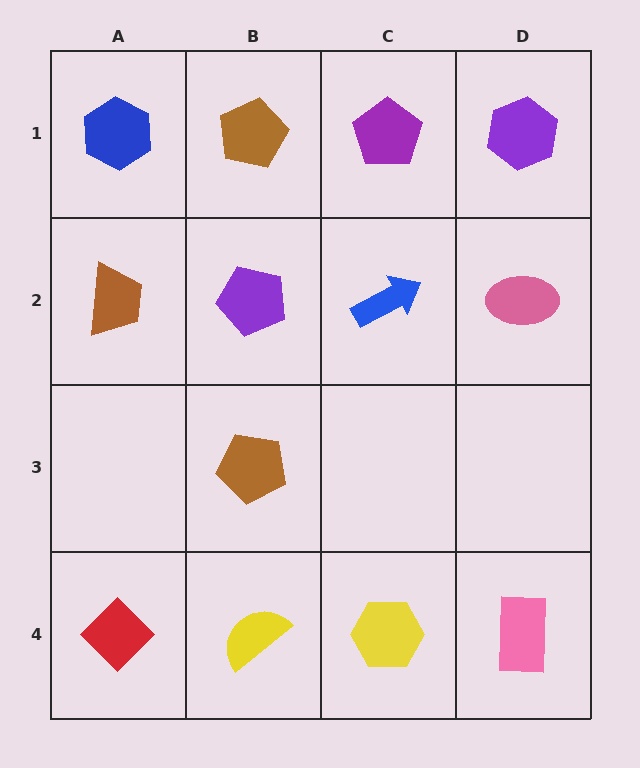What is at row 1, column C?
A purple pentagon.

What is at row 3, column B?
A brown pentagon.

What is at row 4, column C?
A yellow hexagon.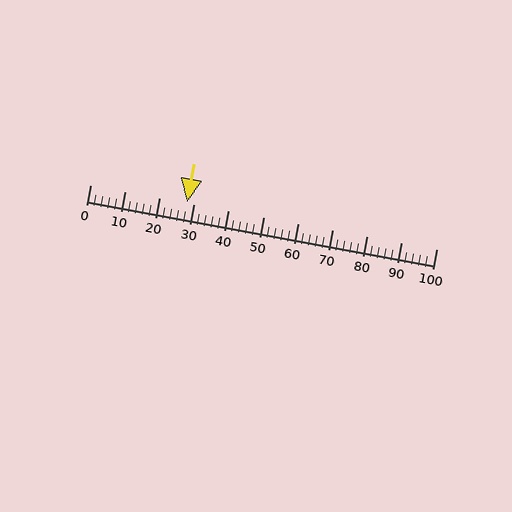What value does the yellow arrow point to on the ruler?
The yellow arrow points to approximately 28.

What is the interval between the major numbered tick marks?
The major tick marks are spaced 10 units apart.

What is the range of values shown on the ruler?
The ruler shows values from 0 to 100.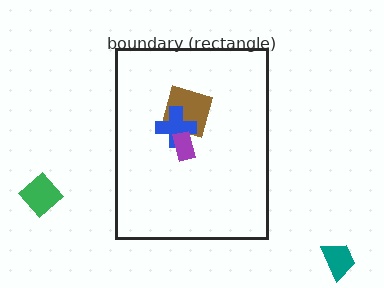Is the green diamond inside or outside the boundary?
Outside.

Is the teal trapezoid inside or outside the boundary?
Outside.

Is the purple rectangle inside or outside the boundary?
Inside.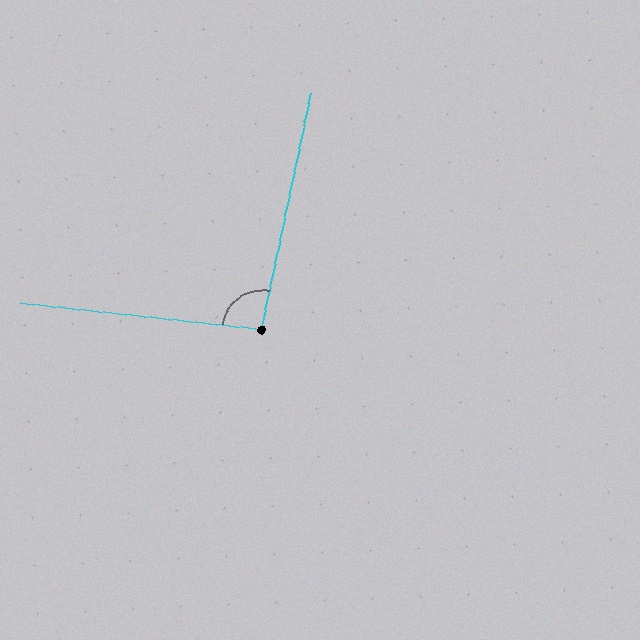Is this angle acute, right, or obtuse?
It is obtuse.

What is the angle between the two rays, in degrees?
Approximately 96 degrees.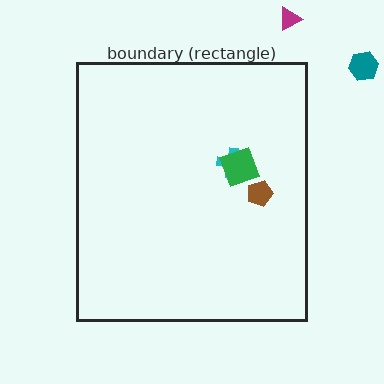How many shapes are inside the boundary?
3 inside, 2 outside.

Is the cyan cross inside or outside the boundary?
Inside.